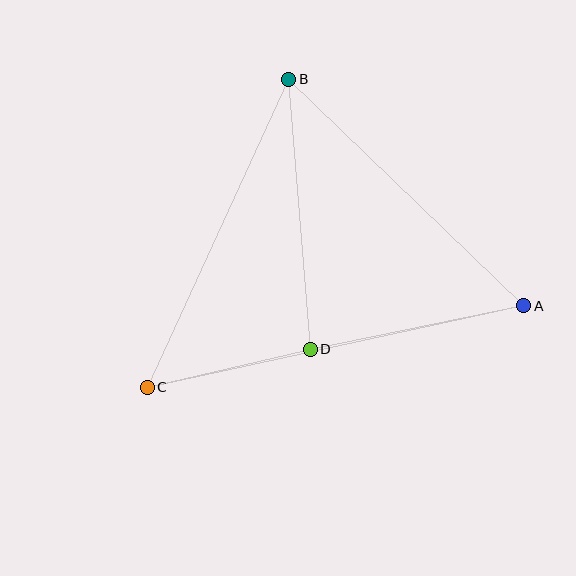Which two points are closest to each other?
Points C and D are closest to each other.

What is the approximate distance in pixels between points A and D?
The distance between A and D is approximately 218 pixels.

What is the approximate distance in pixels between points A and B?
The distance between A and B is approximately 327 pixels.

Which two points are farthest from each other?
Points A and C are farthest from each other.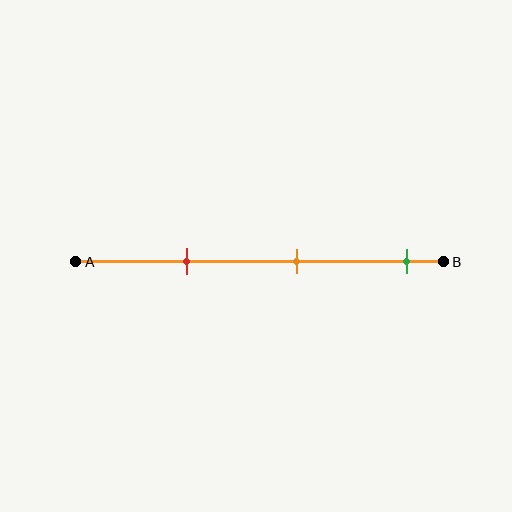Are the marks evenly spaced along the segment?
Yes, the marks are approximately evenly spaced.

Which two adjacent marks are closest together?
The red and orange marks are the closest adjacent pair.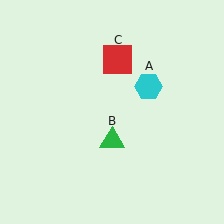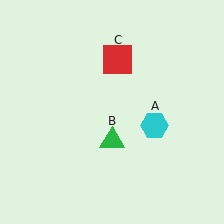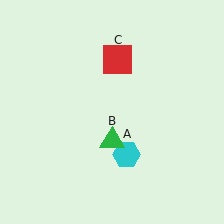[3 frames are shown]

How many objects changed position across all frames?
1 object changed position: cyan hexagon (object A).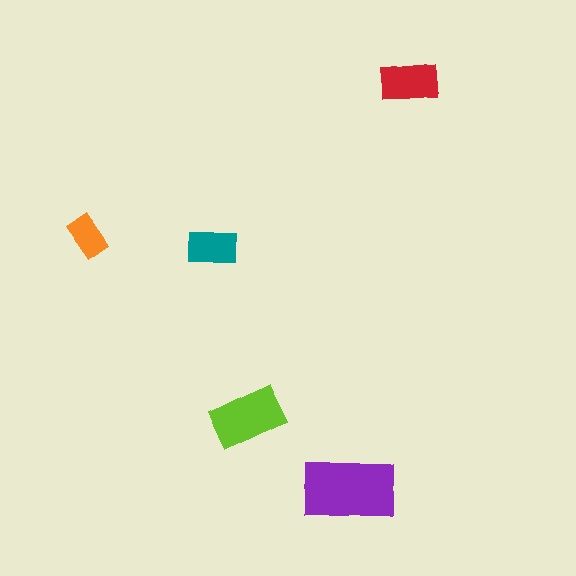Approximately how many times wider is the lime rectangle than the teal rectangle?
About 1.5 times wider.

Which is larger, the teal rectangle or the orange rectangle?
The teal one.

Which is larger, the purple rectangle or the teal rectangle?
The purple one.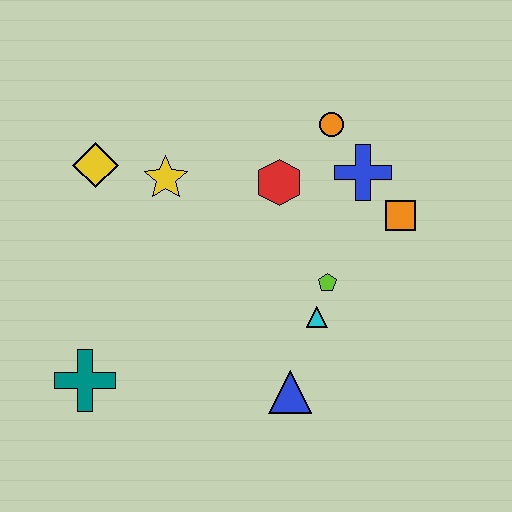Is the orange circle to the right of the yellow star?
Yes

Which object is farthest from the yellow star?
The blue triangle is farthest from the yellow star.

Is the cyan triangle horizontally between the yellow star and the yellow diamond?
No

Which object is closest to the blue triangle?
The cyan triangle is closest to the blue triangle.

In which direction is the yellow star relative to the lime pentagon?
The yellow star is to the left of the lime pentagon.